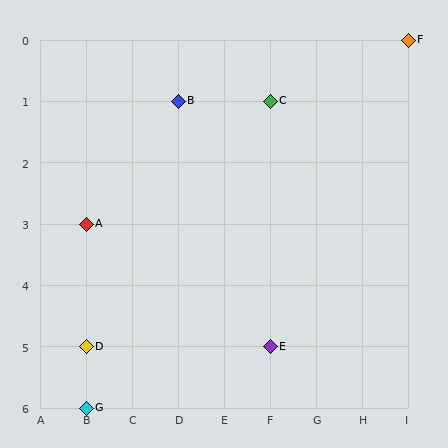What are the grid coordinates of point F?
Point F is at grid coordinates (I, 0).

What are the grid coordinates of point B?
Point B is at grid coordinates (D, 1).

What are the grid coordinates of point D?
Point D is at grid coordinates (B, 5).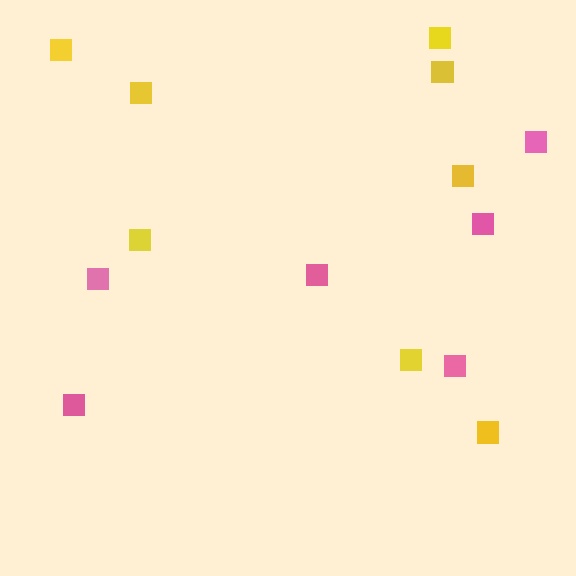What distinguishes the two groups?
There are 2 groups: one group of yellow squares (8) and one group of pink squares (6).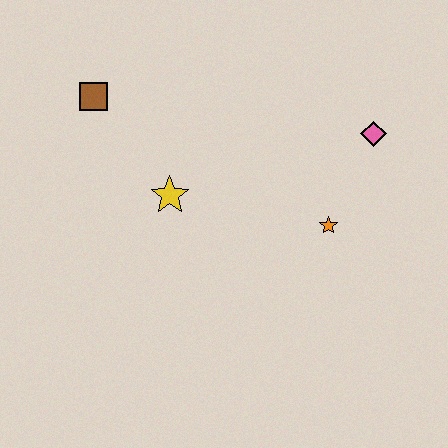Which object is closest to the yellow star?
The brown square is closest to the yellow star.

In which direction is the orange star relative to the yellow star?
The orange star is to the right of the yellow star.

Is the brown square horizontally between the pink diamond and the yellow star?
No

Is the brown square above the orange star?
Yes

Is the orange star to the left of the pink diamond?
Yes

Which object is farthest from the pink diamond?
The brown square is farthest from the pink diamond.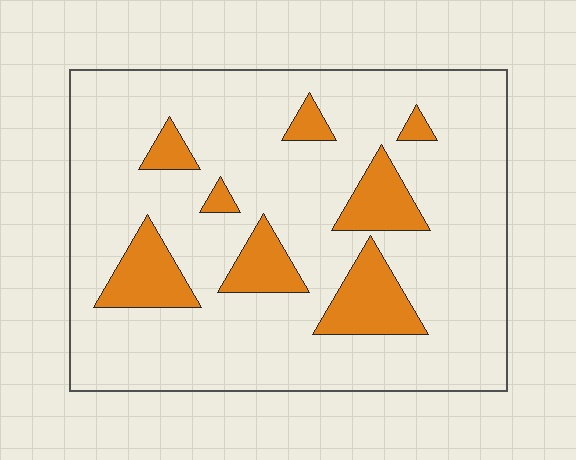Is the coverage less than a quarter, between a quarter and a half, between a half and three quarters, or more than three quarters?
Less than a quarter.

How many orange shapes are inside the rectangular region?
8.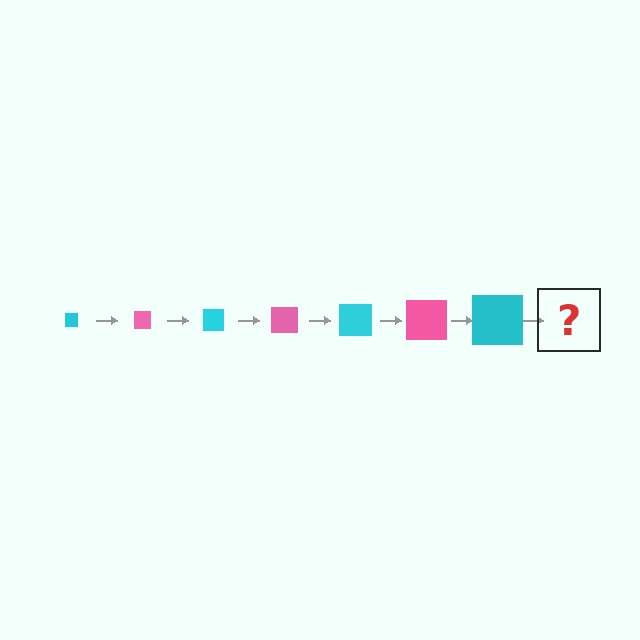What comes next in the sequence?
The next element should be a pink square, larger than the previous one.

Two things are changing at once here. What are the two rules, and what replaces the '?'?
The two rules are that the square grows larger each step and the color cycles through cyan and pink. The '?' should be a pink square, larger than the previous one.